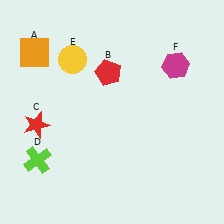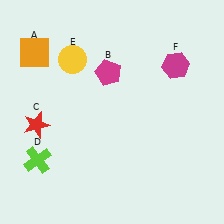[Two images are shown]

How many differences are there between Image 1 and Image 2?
There is 1 difference between the two images.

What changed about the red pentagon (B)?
In Image 1, B is red. In Image 2, it changed to magenta.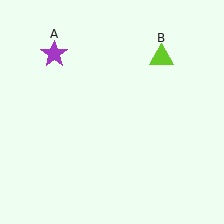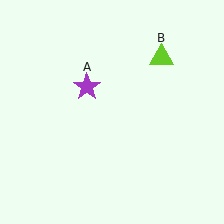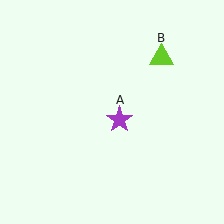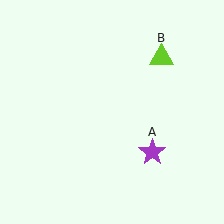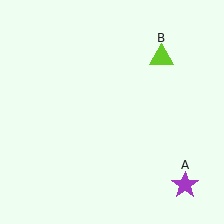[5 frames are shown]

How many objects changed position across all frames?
1 object changed position: purple star (object A).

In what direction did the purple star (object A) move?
The purple star (object A) moved down and to the right.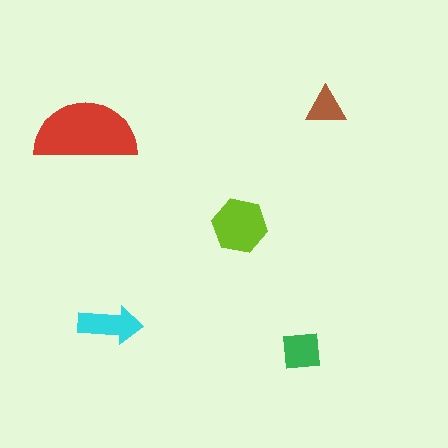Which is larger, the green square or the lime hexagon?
The lime hexagon.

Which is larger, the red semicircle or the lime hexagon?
The red semicircle.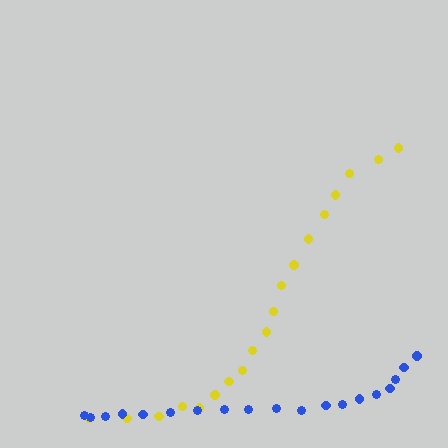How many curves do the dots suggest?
There are 2 distinct paths.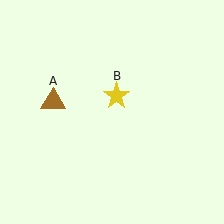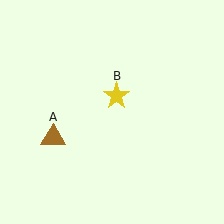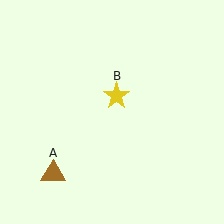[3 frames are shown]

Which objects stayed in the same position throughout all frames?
Yellow star (object B) remained stationary.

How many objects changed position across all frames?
1 object changed position: brown triangle (object A).